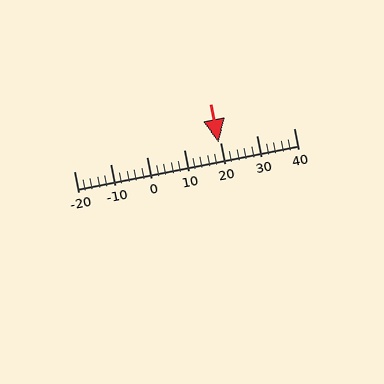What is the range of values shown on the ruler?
The ruler shows values from -20 to 40.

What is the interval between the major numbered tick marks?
The major tick marks are spaced 10 units apart.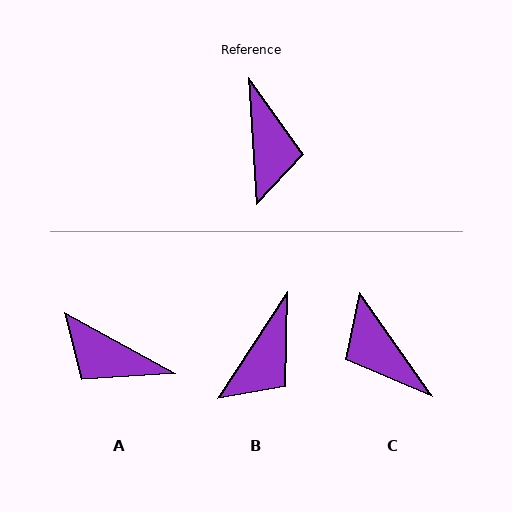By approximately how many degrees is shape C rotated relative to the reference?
Approximately 148 degrees clockwise.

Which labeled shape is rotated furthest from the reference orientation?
C, about 148 degrees away.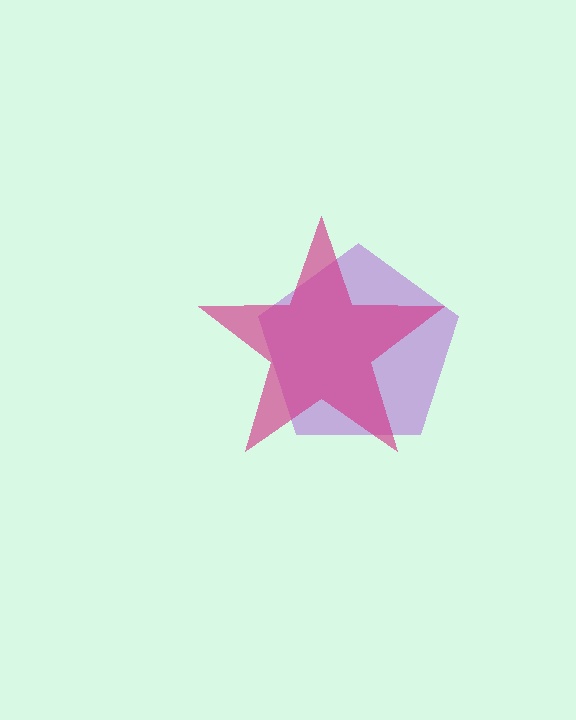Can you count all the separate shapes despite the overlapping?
Yes, there are 2 separate shapes.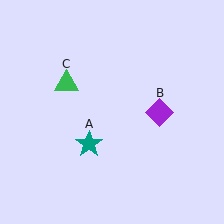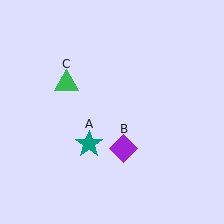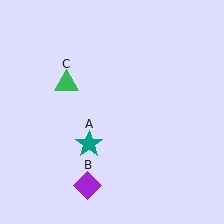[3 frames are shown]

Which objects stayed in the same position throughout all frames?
Teal star (object A) and green triangle (object C) remained stationary.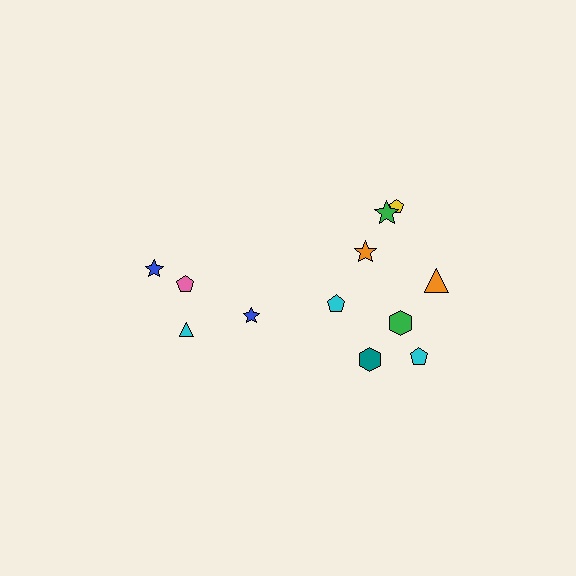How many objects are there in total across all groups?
There are 12 objects.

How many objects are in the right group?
There are 8 objects.